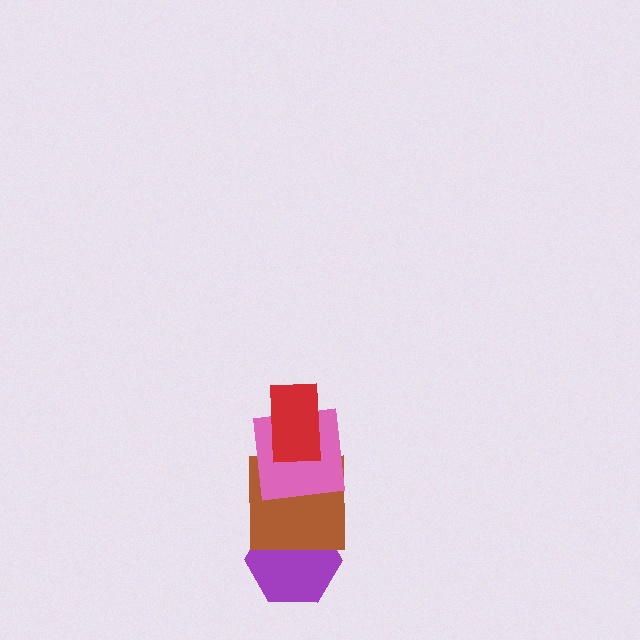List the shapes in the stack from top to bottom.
From top to bottom: the red rectangle, the pink square, the brown square, the purple hexagon.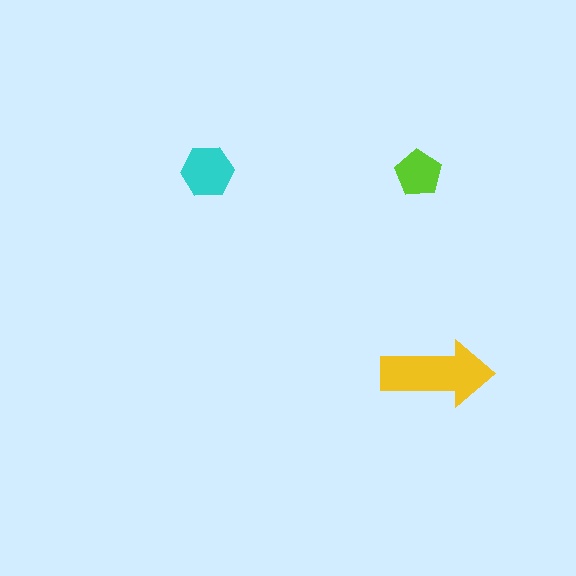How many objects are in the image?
There are 3 objects in the image.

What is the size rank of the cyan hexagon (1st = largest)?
2nd.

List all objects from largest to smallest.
The yellow arrow, the cyan hexagon, the lime pentagon.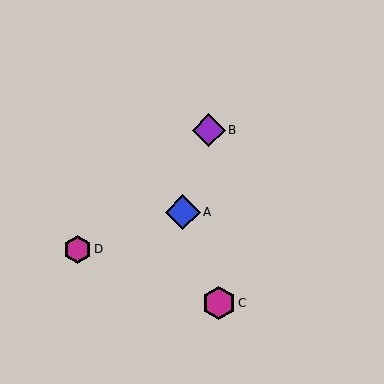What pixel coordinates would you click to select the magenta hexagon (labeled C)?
Click at (219, 303) to select the magenta hexagon C.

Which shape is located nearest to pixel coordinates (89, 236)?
The magenta hexagon (labeled D) at (77, 249) is nearest to that location.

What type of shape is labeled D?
Shape D is a magenta hexagon.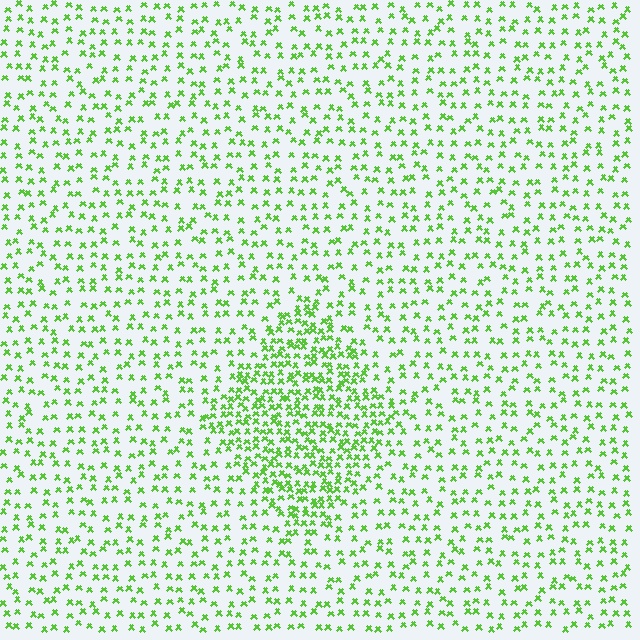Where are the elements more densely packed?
The elements are more densely packed inside the diamond boundary.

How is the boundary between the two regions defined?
The boundary is defined by a change in element density (approximately 2.2x ratio). All elements are the same color, size, and shape.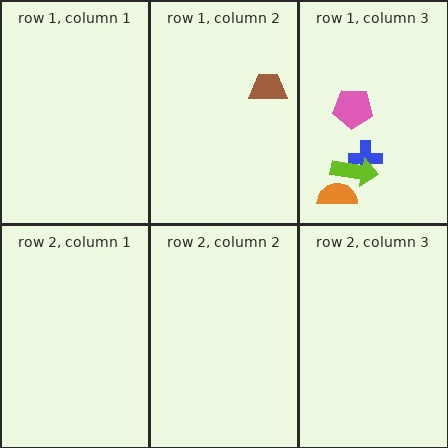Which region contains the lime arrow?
The row 1, column 3 region.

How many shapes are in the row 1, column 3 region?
4.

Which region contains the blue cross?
The row 1, column 3 region.